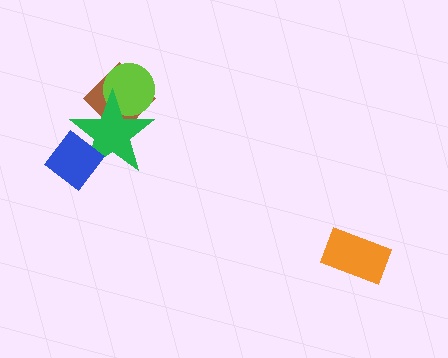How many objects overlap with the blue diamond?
1 object overlaps with the blue diamond.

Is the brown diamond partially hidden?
Yes, it is partially covered by another shape.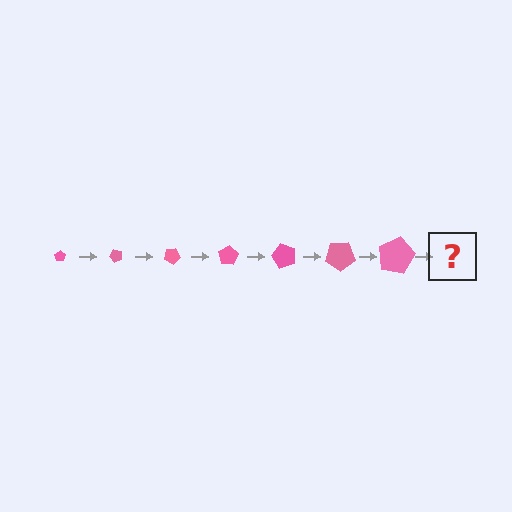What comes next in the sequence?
The next element should be a pentagon, larger than the previous one and rotated 350 degrees from the start.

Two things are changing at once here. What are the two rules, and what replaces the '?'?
The two rules are that the pentagon grows larger each step and it rotates 50 degrees each step. The '?' should be a pentagon, larger than the previous one and rotated 350 degrees from the start.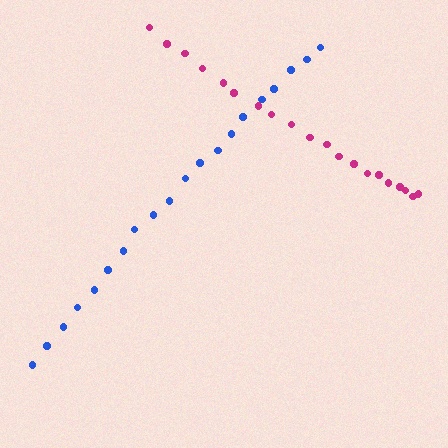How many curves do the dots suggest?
There are 2 distinct paths.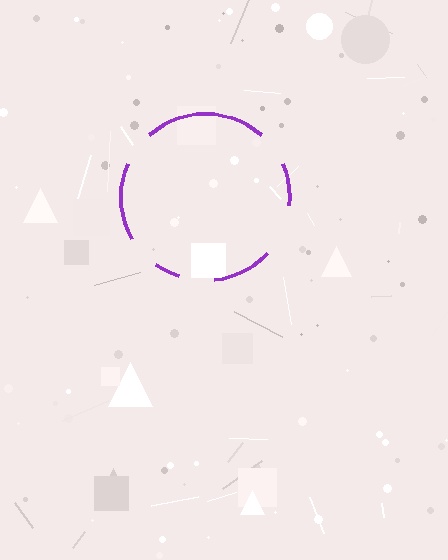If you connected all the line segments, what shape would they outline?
They would outline a circle.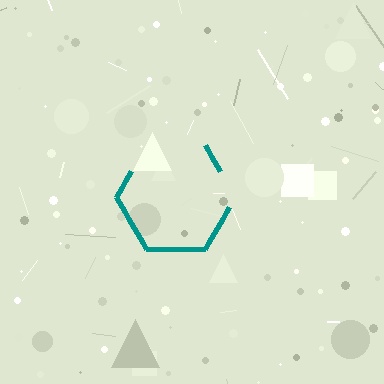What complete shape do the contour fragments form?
The contour fragments form a hexagon.